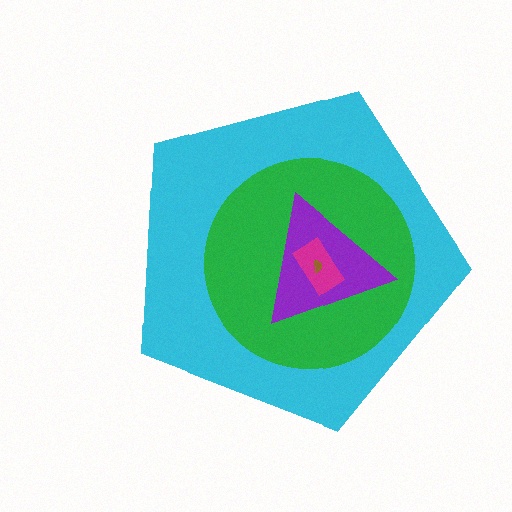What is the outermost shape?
The cyan pentagon.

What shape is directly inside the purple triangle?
The magenta rectangle.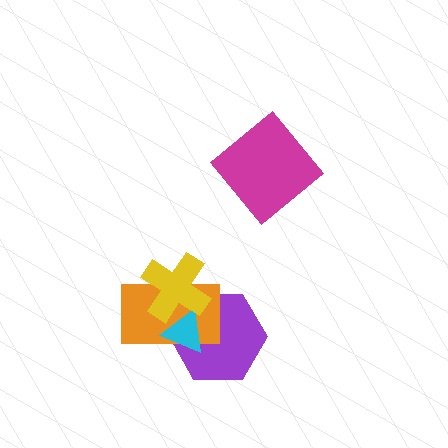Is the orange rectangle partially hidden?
Yes, it is partially covered by another shape.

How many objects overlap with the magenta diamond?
0 objects overlap with the magenta diamond.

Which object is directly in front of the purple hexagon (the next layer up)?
The orange rectangle is directly in front of the purple hexagon.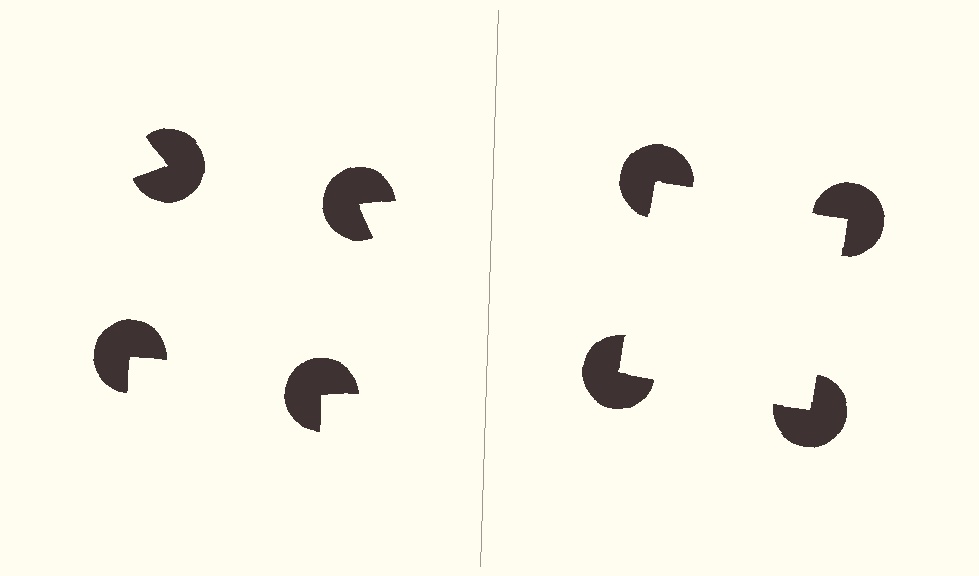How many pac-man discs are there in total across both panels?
8 — 4 on each side.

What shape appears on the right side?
An illusory square.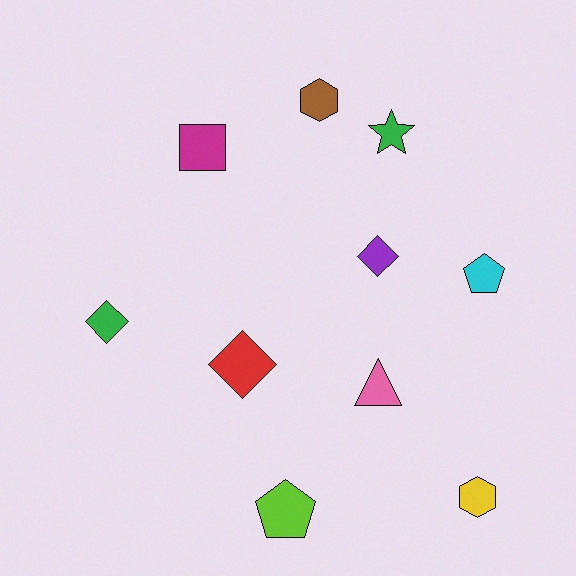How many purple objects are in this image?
There is 1 purple object.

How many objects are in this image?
There are 10 objects.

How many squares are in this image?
There is 1 square.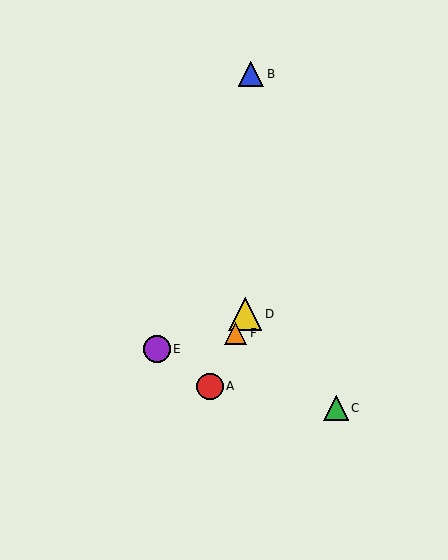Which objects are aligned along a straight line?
Objects A, D, F are aligned along a straight line.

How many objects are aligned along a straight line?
3 objects (A, D, F) are aligned along a straight line.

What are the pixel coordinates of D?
Object D is at (245, 314).